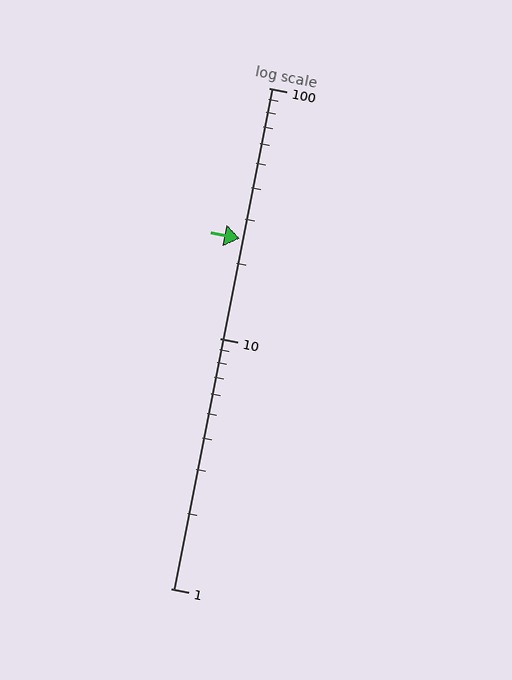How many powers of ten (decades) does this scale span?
The scale spans 2 decades, from 1 to 100.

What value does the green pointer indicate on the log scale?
The pointer indicates approximately 25.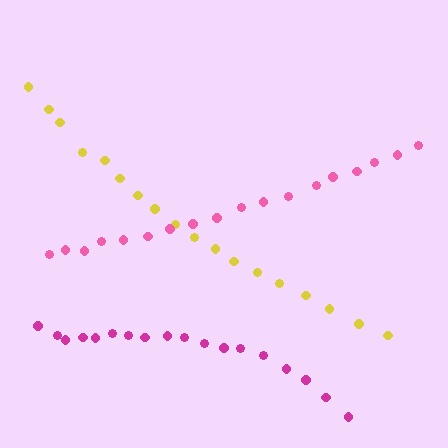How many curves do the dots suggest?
There are 3 distinct paths.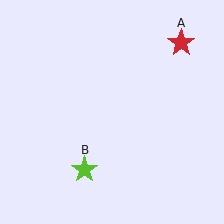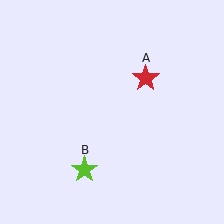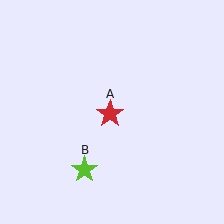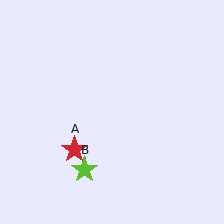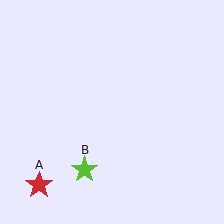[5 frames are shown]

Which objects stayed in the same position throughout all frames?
Lime star (object B) remained stationary.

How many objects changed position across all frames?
1 object changed position: red star (object A).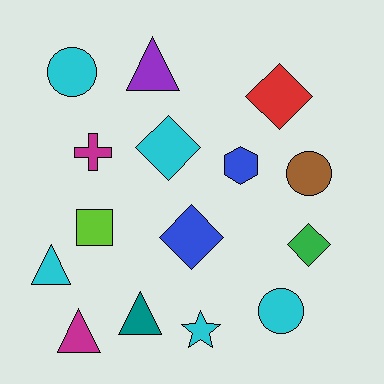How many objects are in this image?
There are 15 objects.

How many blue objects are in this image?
There are 2 blue objects.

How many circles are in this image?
There are 3 circles.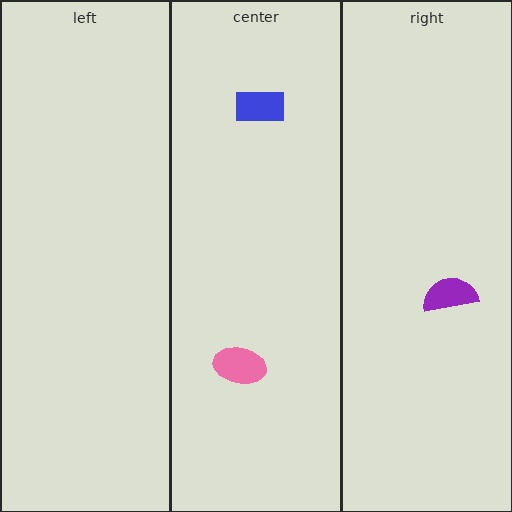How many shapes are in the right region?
1.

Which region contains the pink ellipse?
The center region.